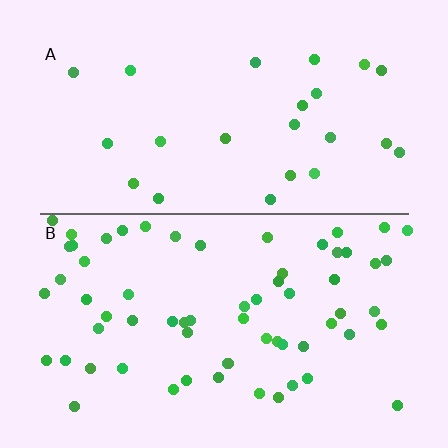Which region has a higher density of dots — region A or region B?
B (the bottom).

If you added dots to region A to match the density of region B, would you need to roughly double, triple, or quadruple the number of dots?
Approximately triple.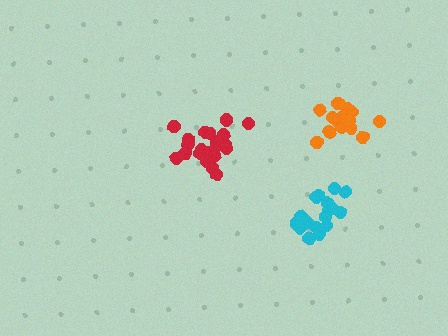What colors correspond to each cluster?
The clusters are colored: orange, cyan, red.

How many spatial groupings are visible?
There are 3 spatial groupings.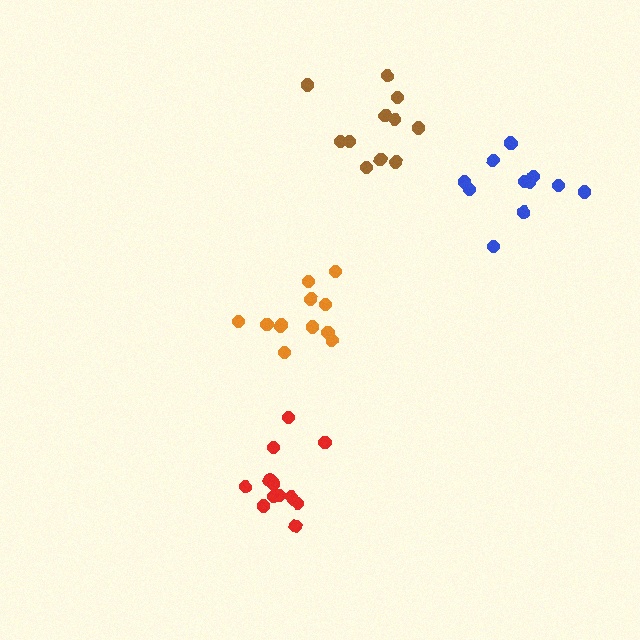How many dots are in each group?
Group 1: 13 dots, Group 2: 12 dots, Group 3: 11 dots, Group 4: 12 dots (48 total).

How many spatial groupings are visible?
There are 4 spatial groupings.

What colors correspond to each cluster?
The clusters are colored: red, orange, brown, blue.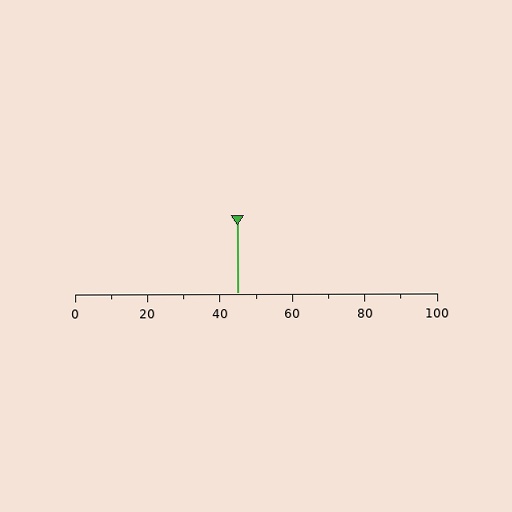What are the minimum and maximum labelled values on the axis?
The axis runs from 0 to 100.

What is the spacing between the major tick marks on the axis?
The major ticks are spaced 20 apart.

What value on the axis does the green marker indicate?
The marker indicates approximately 45.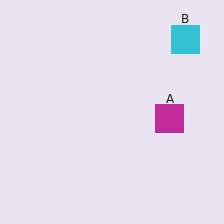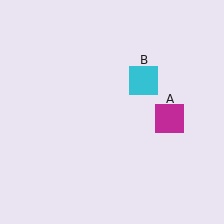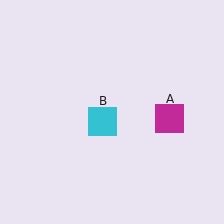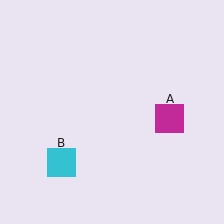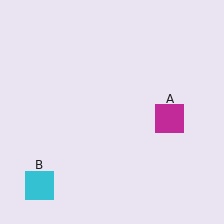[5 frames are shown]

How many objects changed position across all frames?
1 object changed position: cyan square (object B).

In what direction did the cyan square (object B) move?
The cyan square (object B) moved down and to the left.